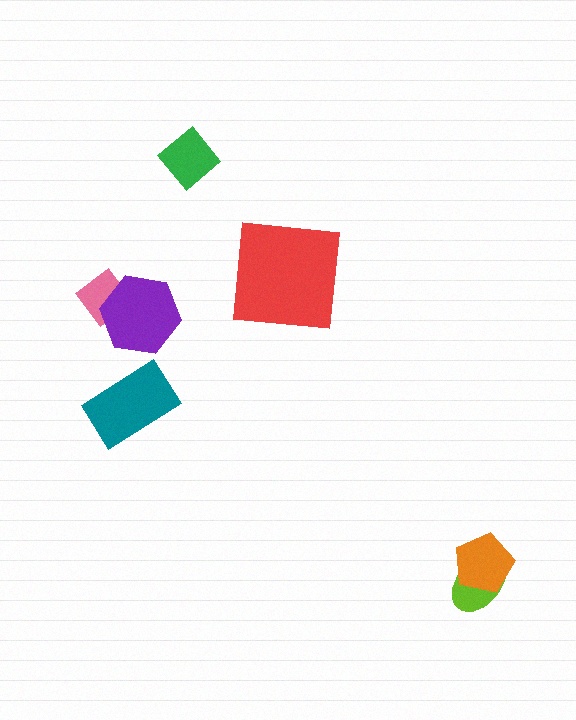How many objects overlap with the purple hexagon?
1 object overlaps with the purple hexagon.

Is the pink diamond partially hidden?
Yes, it is partially covered by another shape.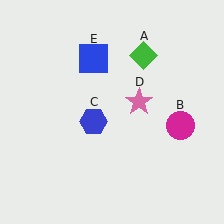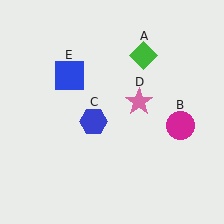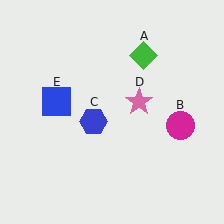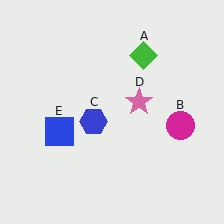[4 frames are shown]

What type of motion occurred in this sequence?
The blue square (object E) rotated counterclockwise around the center of the scene.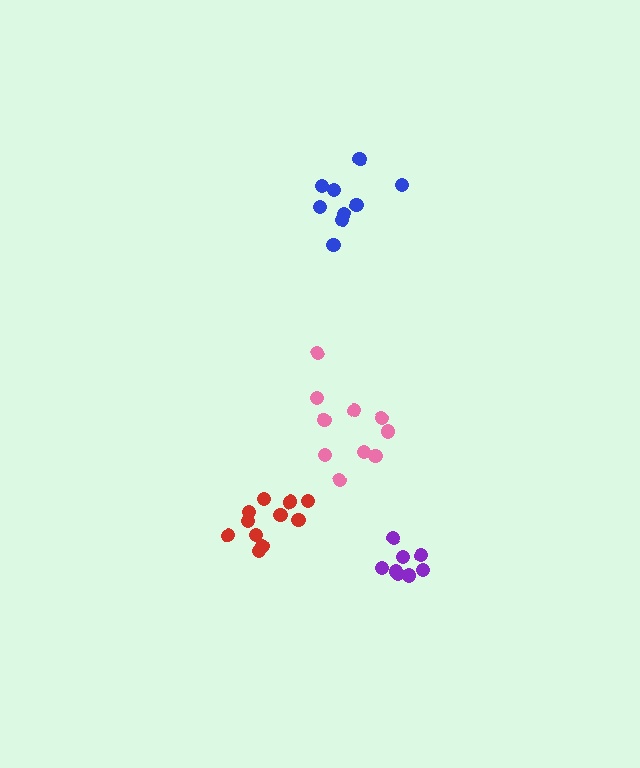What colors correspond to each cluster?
The clusters are colored: pink, purple, blue, red.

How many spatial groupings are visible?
There are 4 spatial groupings.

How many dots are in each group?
Group 1: 10 dots, Group 2: 8 dots, Group 3: 10 dots, Group 4: 11 dots (39 total).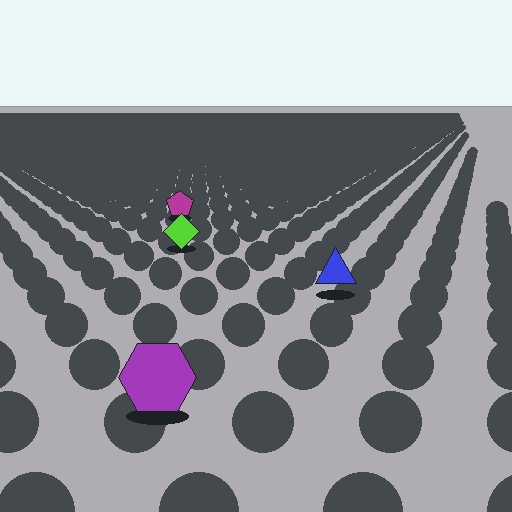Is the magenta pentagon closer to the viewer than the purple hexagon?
No. The purple hexagon is closer — you can tell from the texture gradient: the ground texture is coarser near it.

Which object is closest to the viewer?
The purple hexagon is closest. The texture marks near it are larger and more spread out.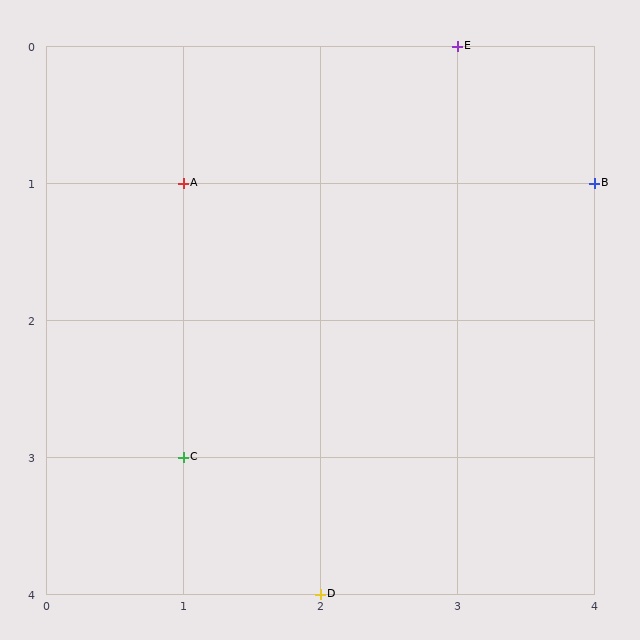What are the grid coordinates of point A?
Point A is at grid coordinates (1, 1).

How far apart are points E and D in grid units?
Points E and D are 1 column and 4 rows apart (about 4.1 grid units diagonally).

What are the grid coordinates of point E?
Point E is at grid coordinates (3, 0).